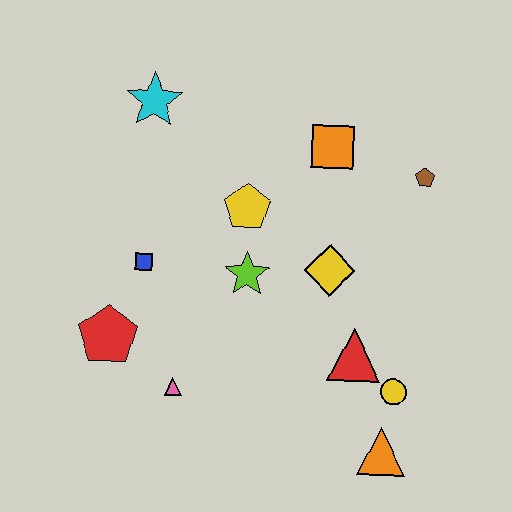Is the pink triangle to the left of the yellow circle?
Yes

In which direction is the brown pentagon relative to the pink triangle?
The brown pentagon is to the right of the pink triangle.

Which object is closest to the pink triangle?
The red pentagon is closest to the pink triangle.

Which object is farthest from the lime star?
The orange triangle is farthest from the lime star.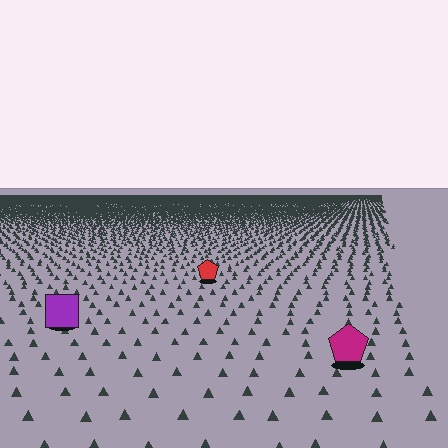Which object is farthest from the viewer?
The red pentagon is farthest from the viewer. It appears smaller and the ground texture around it is denser.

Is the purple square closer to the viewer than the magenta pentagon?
No. The magenta pentagon is closer — you can tell from the texture gradient: the ground texture is coarser near it.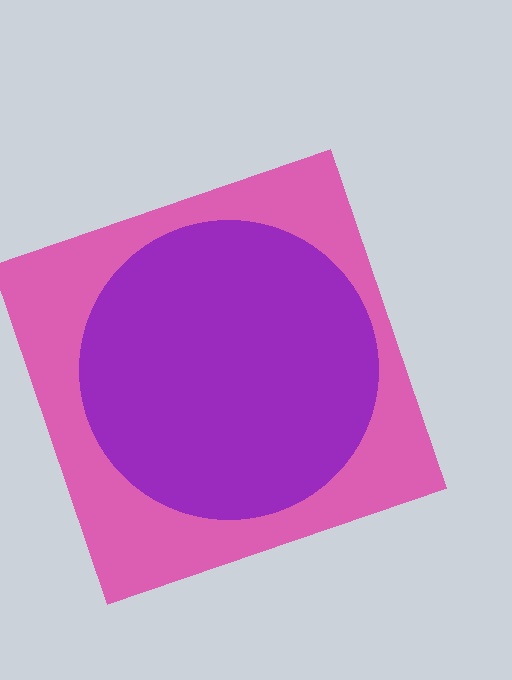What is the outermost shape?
The pink square.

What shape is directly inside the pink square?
The purple circle.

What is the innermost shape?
The purple circle.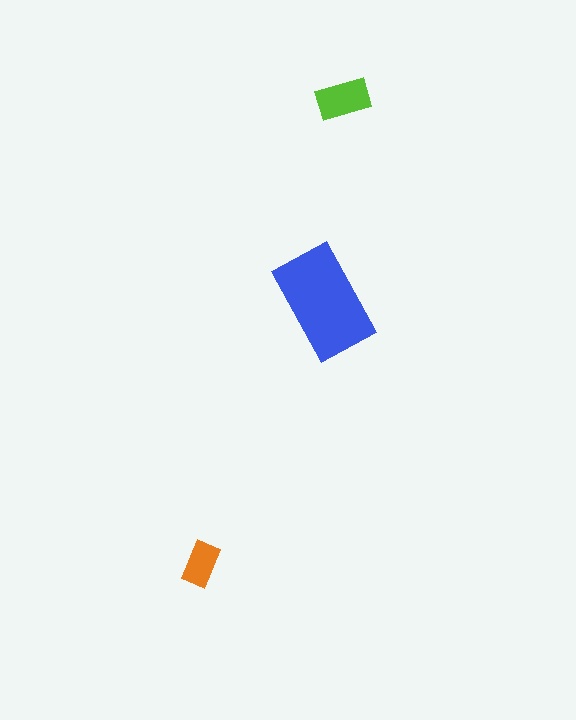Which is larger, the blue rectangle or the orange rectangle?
The blue one.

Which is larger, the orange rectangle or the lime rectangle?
The lime one.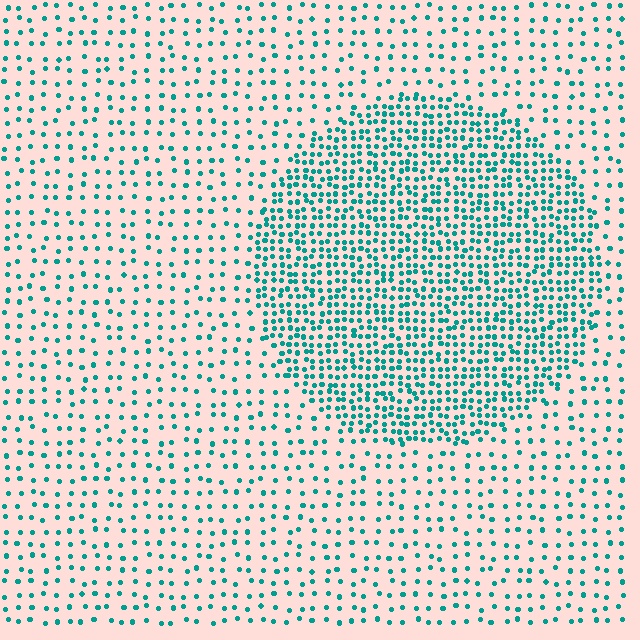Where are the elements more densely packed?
The elements are more densely packed inside the circle boundary.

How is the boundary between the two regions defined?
The boundary is defined by a change in element density (approximately 2.6x ratio). All elements are the same color, size, and shape.